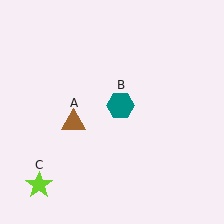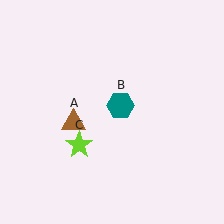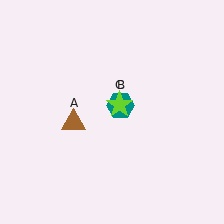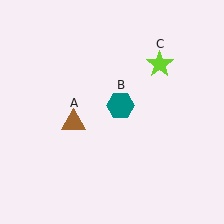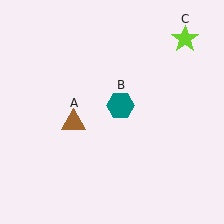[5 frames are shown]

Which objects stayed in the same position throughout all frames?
Brown triangle (object A) and teal hexagon (object B) remained stationary.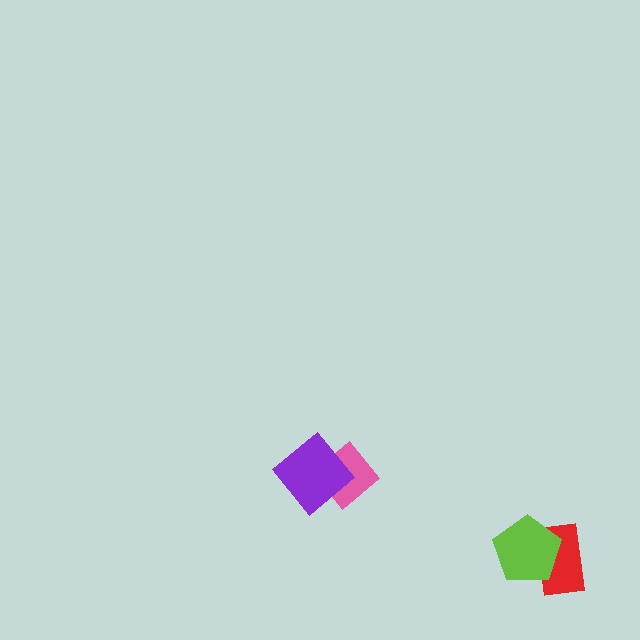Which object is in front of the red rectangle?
The lime pentagon is in front of the red rectangle.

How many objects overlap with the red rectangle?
1 object overlaps with the red rectangle.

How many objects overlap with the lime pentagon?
1 object overlaps with the lime pentagon.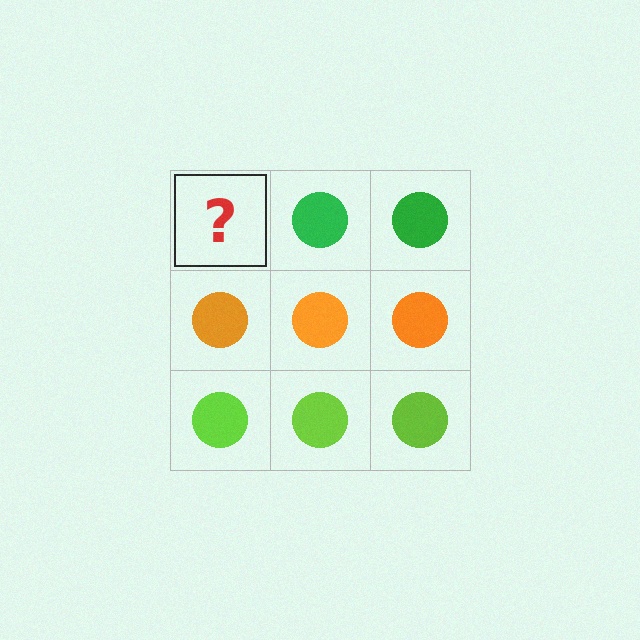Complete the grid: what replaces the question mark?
The question mark should be replaced with a green circle.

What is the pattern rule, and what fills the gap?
The rule is that each row has a consistent color. The gap should be filled with a green circle.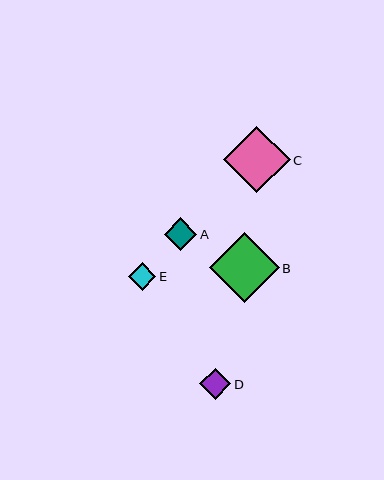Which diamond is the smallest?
Diamond E is the smallest with a size of approximately 28 pixels.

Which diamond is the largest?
Diamond B is the largest with a size of approximately 70 pixels.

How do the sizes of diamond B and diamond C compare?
Diamond B and diamond C are approximately the same size.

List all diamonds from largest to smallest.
From largest to smallest: B, C, A, D, E.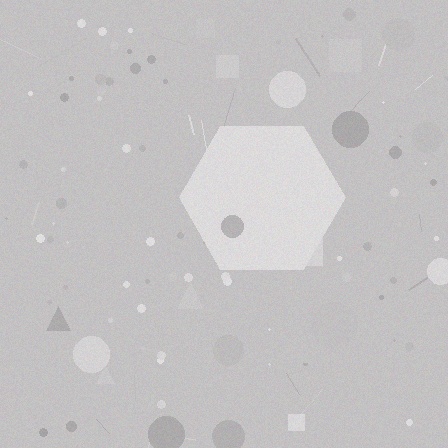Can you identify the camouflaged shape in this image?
The camouflaged shape is a hexagon.